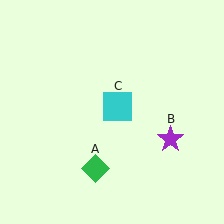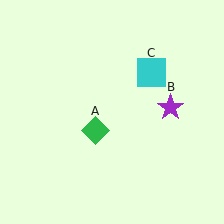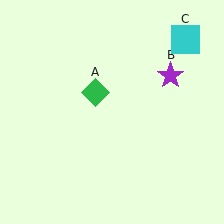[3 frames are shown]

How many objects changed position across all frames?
3 objects changed position: green diamond (object A), purple star (object B), cyan square (object C).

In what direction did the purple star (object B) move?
The purple star (object B) moved up.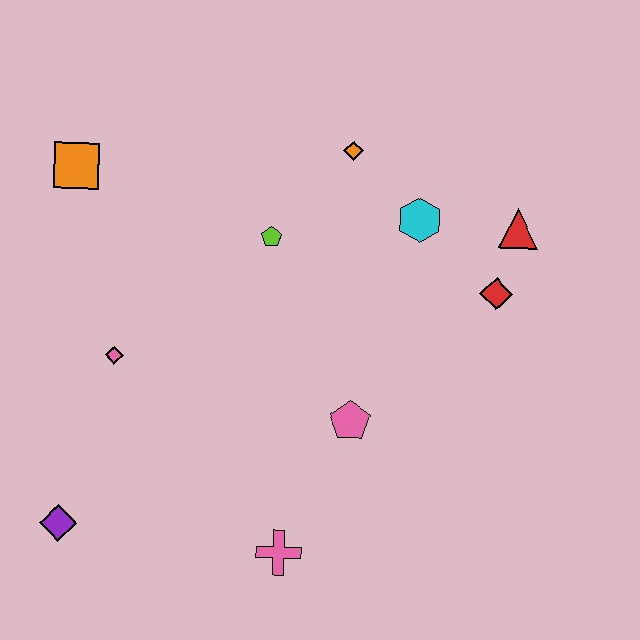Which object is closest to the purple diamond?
The pink diamond is closest to the purple diamond.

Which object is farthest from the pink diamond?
The red triangle is farthest from the pink diamond.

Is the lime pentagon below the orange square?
Yes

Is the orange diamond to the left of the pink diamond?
No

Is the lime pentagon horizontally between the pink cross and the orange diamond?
No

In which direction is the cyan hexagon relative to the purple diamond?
The cyan hexagon is to the right of the purple diamond.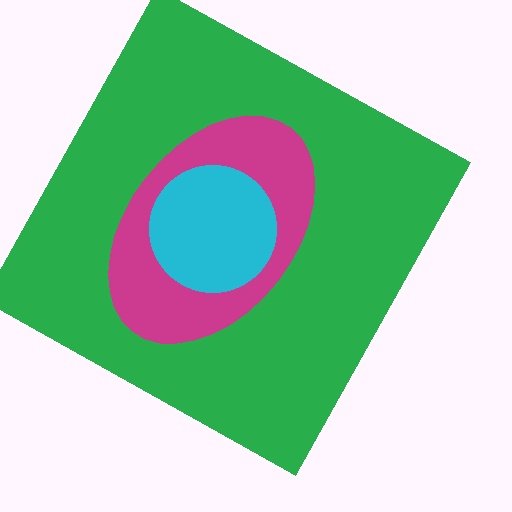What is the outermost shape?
The green square.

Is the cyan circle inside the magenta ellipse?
Yes.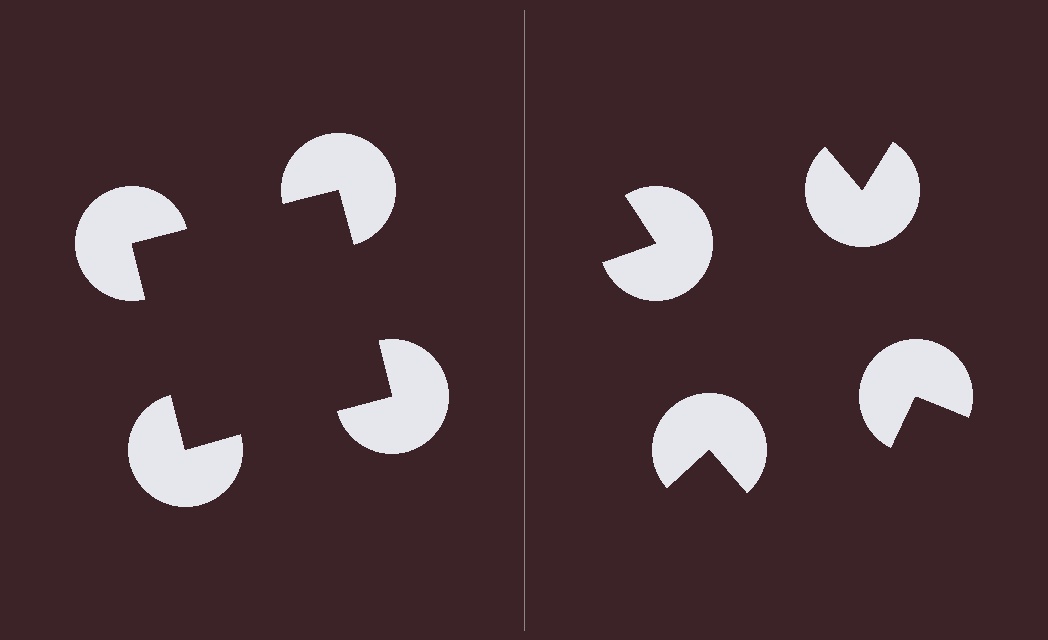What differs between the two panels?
The pac-man discs are positioned identically on both sides; only the wedge orientations differ. On the left they align to a square; on the right they are misaligned.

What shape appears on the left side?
An illusory square.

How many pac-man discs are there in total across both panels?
8 — 4 on each side.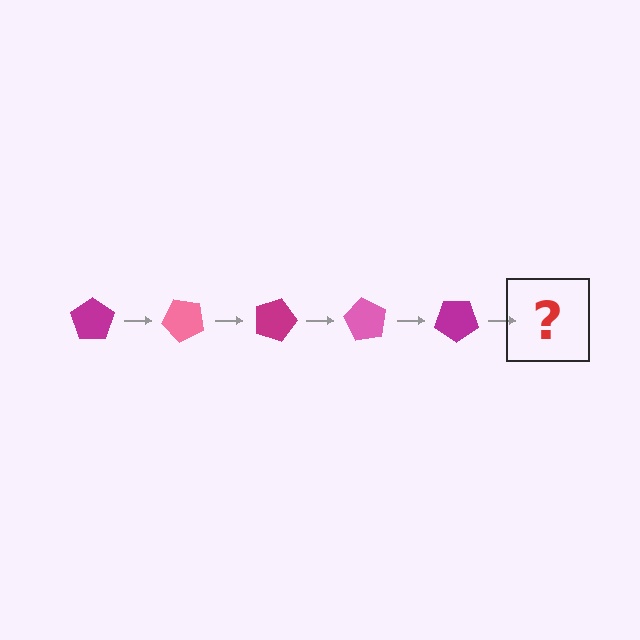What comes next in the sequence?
The next element should be a pink pentagon, rotated 225 degrees from the start.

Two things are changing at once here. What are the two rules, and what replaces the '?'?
The two rules are that it rotates 45 degrees each step and the color cycles through magenta and pink. The '?' should be a pink pentagon, rotated 225 degrees from the start.